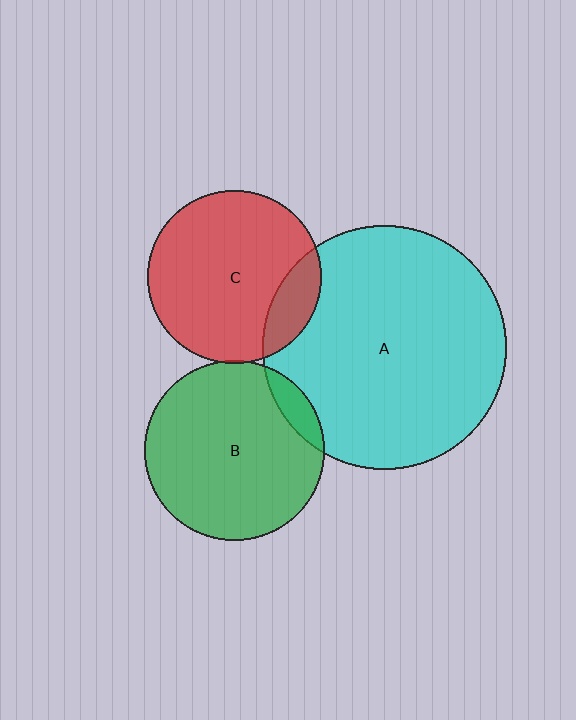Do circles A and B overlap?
Yes.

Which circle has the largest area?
Circle A (cyan).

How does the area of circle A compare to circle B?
Approximately 1.8 times.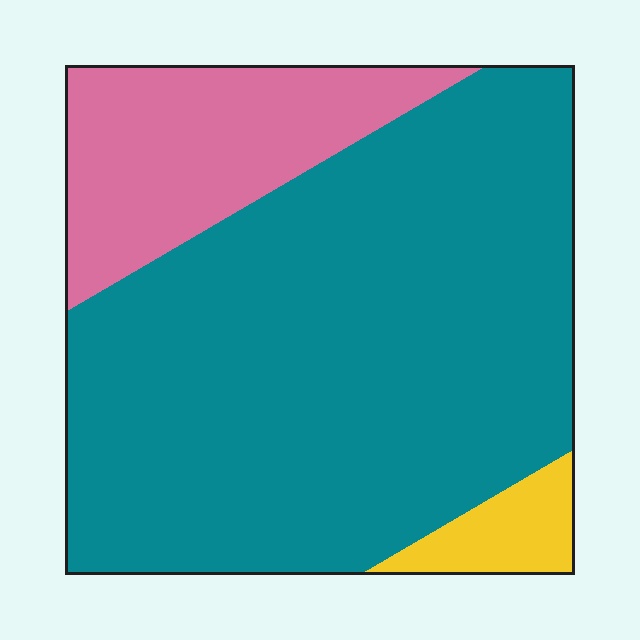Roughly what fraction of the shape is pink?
Pink takes up about one fifth (1/5) of the shape.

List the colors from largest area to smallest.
From largest to smallest: teal, pink, yellow.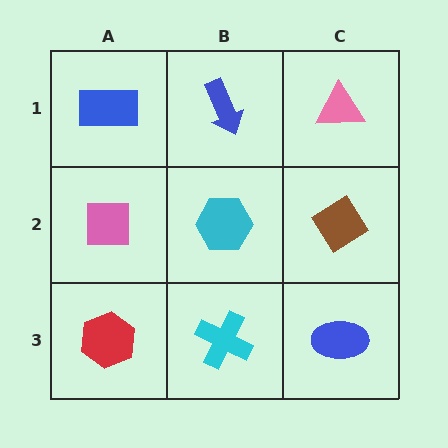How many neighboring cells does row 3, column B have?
3.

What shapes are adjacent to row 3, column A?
A pink square (row 2, column A), a cyan cross (row 3, column B).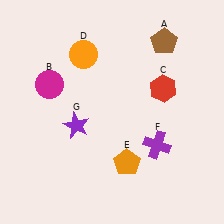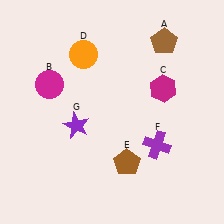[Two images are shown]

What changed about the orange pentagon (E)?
In Image 1, E is orange. In Image 2, it changed to brown.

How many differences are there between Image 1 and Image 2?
There are 2 differences between the two images.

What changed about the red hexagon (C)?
In Image 1, C is red. In Image 2, it changed to magenta.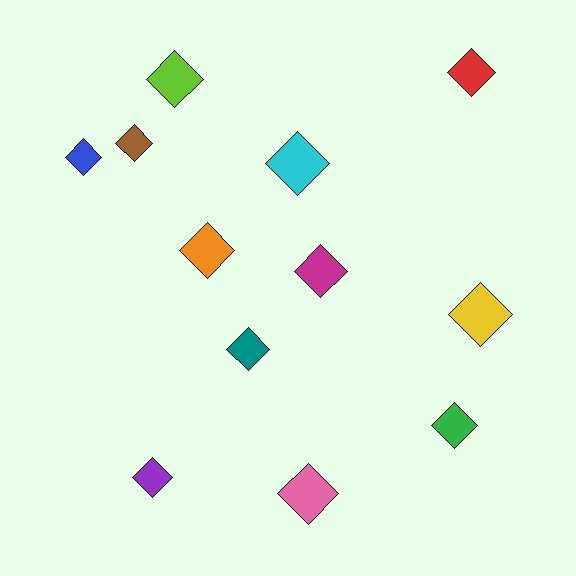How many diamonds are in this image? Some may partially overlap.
There are 12 diamonds.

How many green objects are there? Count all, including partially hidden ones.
There is 1 green object.